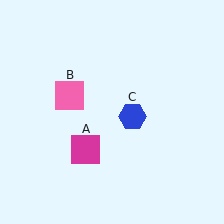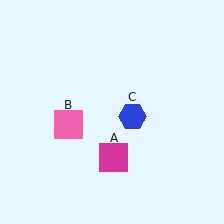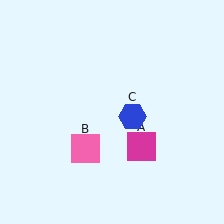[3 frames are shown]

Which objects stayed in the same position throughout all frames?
Blue hexagon (object C) remained stationary.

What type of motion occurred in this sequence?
The magenta square (object A), pink square (object B) rotated counterclockwise around the center of the scene.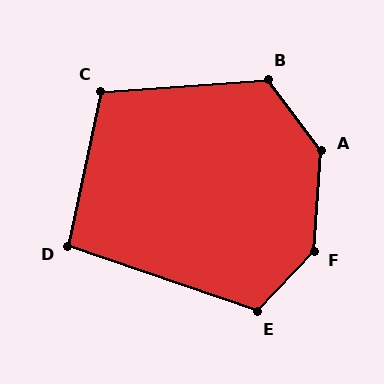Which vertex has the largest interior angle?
F, at approximately 141 degrees.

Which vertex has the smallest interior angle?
D, at approximately 97 degrees.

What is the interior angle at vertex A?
Approximately 139 degrees (obtuse).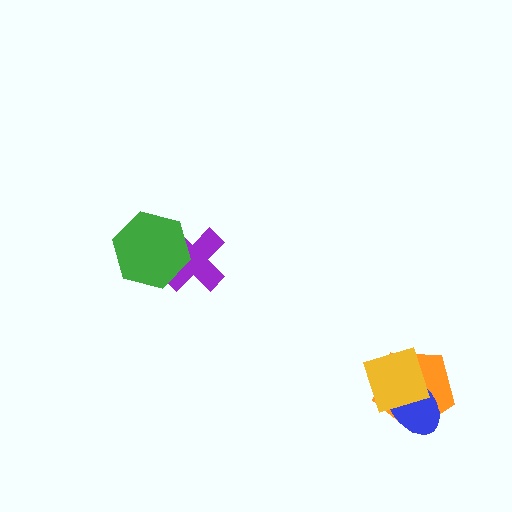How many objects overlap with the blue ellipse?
2 objects overlap with the blue ellipse.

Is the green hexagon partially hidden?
No, no other shape covers it.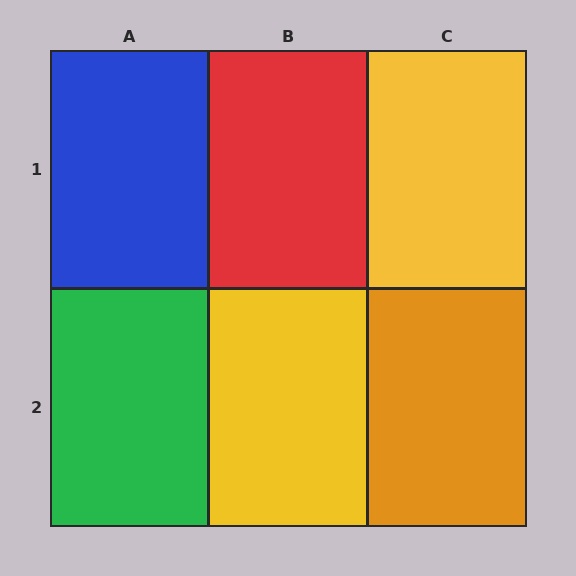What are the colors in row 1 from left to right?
Blue, red, yellow.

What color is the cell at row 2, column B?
Yellow.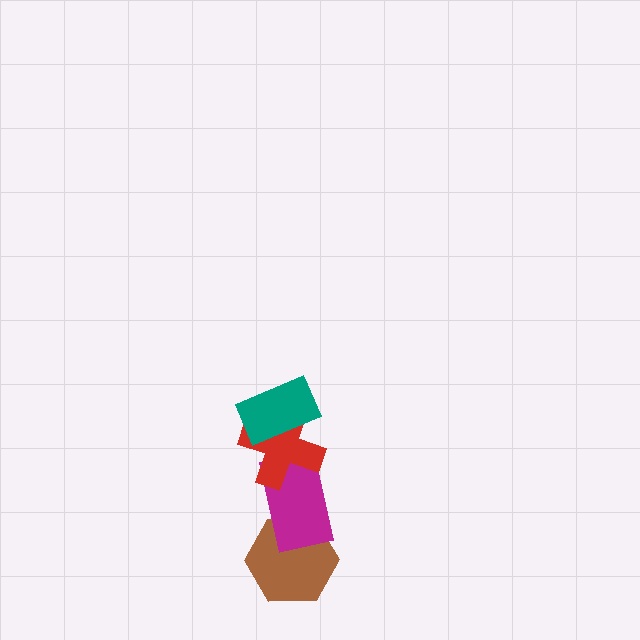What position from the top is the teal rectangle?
The teal rectangle is 1st from the top.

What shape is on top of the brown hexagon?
The magenta rectangle is on top of the brown hexagon.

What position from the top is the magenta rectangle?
The magenta rectangle is 3rd from the top.